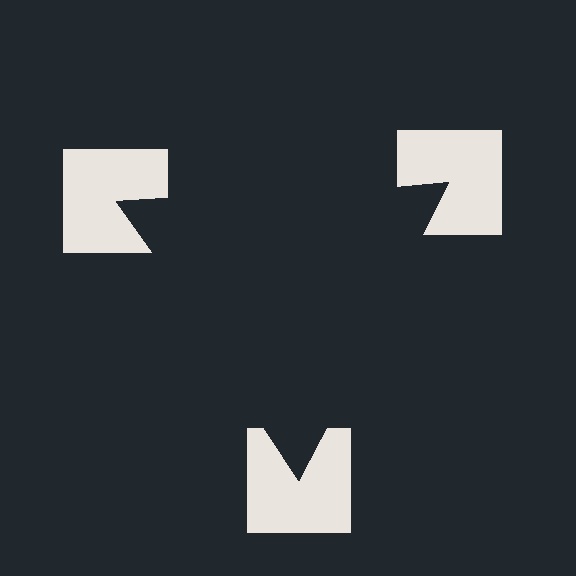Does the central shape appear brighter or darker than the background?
It typically appears slightly darker than the background, even though no actual brightness change is drawn.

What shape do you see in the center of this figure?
An illusory triangle — its edges are inferred from the aligned wedge cuts in the notched squares, not physically drawn.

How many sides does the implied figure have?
3 sides.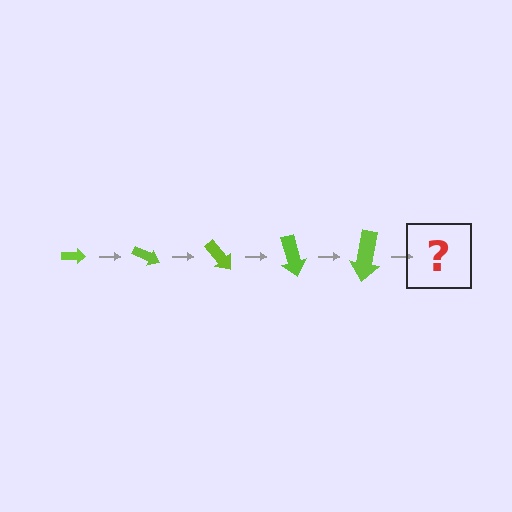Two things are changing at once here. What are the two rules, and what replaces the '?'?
The two rules are that the arrow grows larger each step and it rotates 25 degrees each step. The '?' should be an arrow, larger than the previous one and rotated 125 degrees from the start.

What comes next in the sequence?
The next element should be an arrow, larger than the previous one and rotated 125 degrees from the start.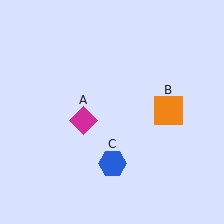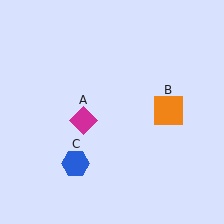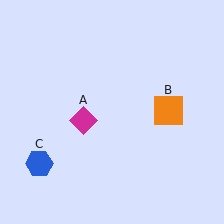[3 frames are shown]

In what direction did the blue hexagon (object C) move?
The blue hexagon (object C) moved left.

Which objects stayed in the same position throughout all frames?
Magenta diamond (object A) and orange square (object B) remained stationary.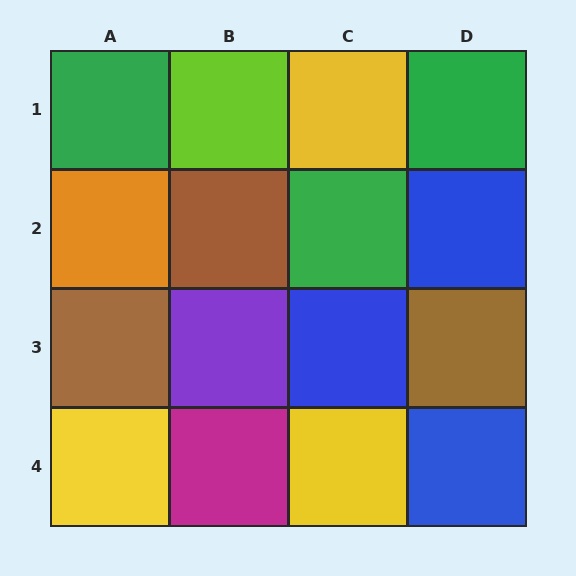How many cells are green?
3 cells are green.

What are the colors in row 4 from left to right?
Yellow, magenta, yellow, blue.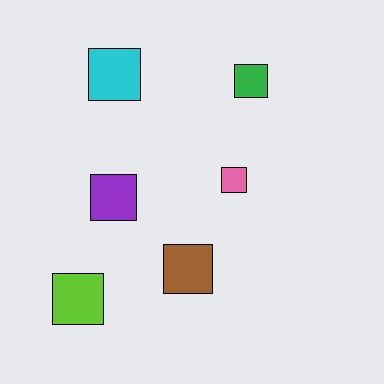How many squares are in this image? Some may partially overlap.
There are 6 squares.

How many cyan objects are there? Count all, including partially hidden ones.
There is 1 cyan object.